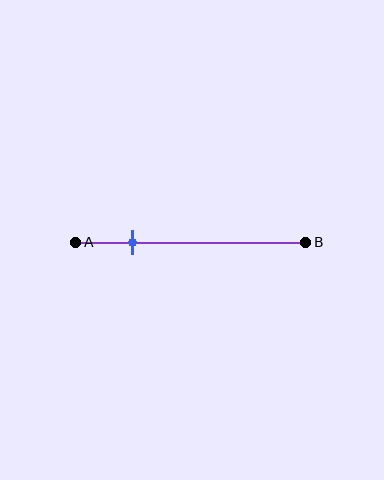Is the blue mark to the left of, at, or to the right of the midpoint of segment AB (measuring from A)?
The blue mark is to the left of the midpoint of segment AB.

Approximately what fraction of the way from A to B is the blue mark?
The blue mark is approximately 25% of the way from A to B.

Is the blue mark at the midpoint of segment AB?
No, the mark is at about 25% from A, not at the 50% midpoint.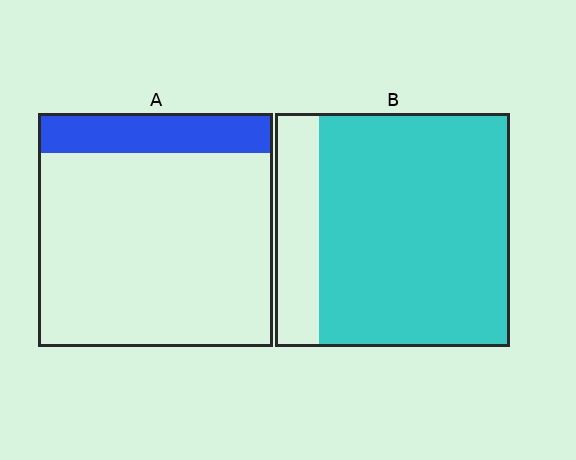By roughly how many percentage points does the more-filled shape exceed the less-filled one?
By roughly 65 percentage points (B over A).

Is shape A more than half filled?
No.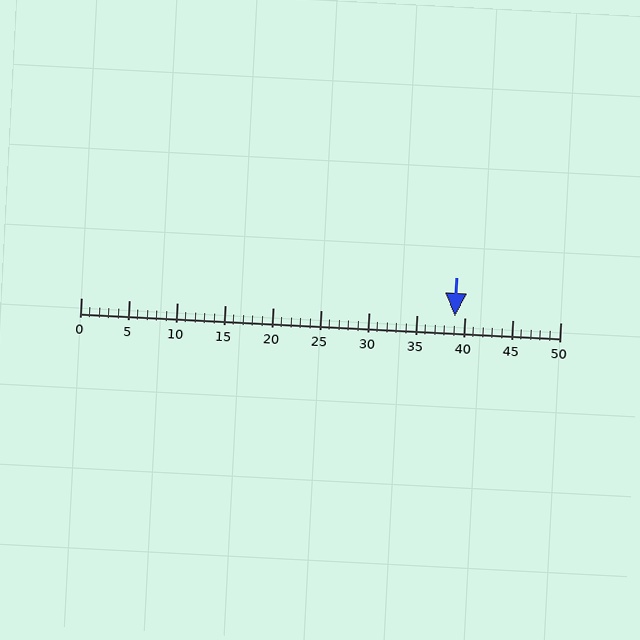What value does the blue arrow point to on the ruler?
The blue arrow points to approximately 39.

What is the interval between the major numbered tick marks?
The major tick marks are spaced 5 units apart.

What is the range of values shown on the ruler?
The ruler shows values from 0 to 50.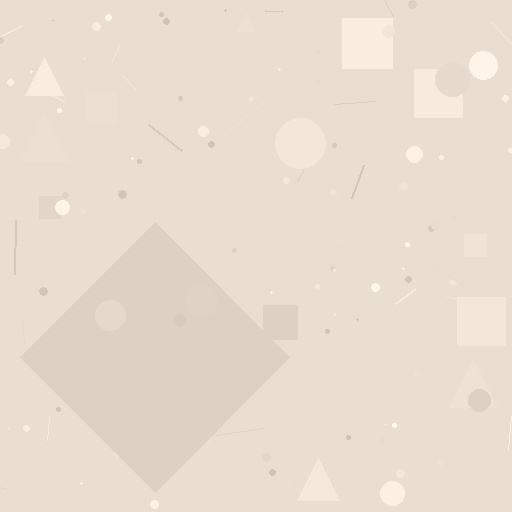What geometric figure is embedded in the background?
A diamond is embedded in the background.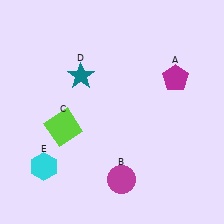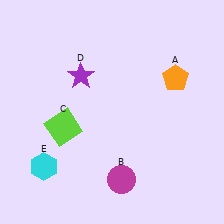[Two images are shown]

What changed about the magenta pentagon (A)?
In Image 1, A is magenta. In Image 2, it changed to orange.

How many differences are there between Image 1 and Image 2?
There are 2 differences between the two images.